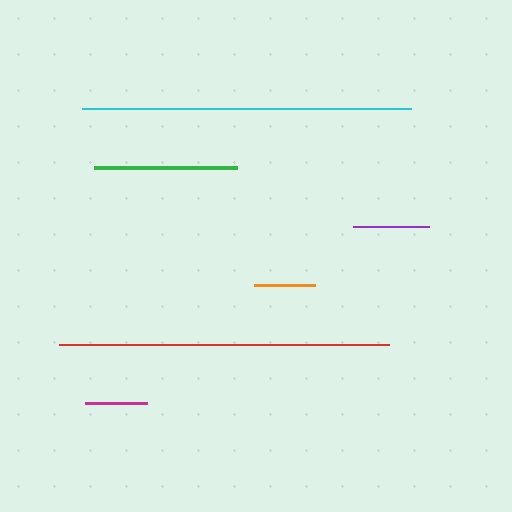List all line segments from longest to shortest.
From longest to shortest: red, cyan, green, purple, magenta, orange.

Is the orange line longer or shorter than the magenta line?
The magenta line is longer than the orange line.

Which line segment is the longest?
The red line is the longest at approximately 329 pixels.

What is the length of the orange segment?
The orange segment is approximately 61 pixels long.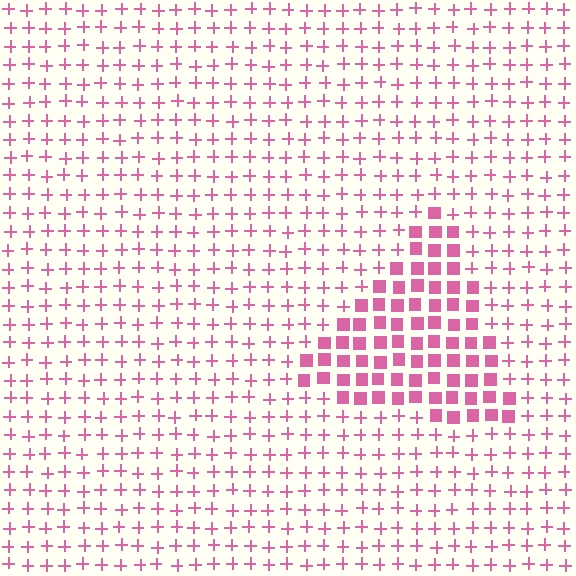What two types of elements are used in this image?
The image uses squares inside the triangle region and plus signs outside it.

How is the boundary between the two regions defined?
The boundary is defined by a change in element shape: squares inside vs. plus signs outside. All elements share the same color and spacing.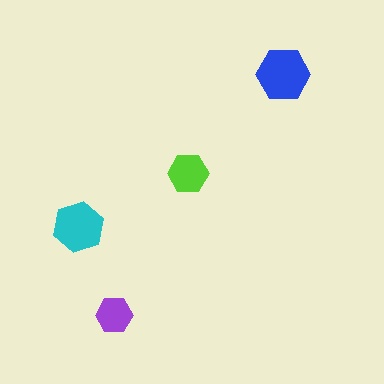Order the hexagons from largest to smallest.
the blue one, the cyan one, the lime one, the purple one.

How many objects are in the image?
There are 4 objects in the image.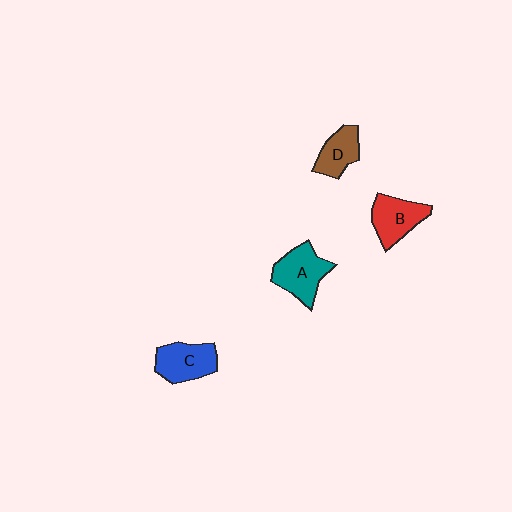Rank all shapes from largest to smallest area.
From largest to smallest: A (teal), C (blue), B (red), D (brown).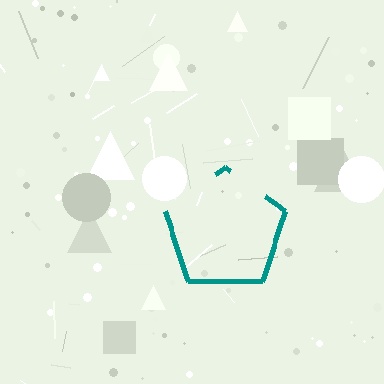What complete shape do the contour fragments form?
The contour fragments form a pentagon.